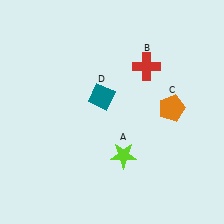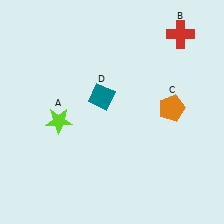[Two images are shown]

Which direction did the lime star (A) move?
The lime star (A) moved left.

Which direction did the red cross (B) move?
The red cross (B) moved right.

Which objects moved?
The objects that moved are: the lime star (A), the red cross (B).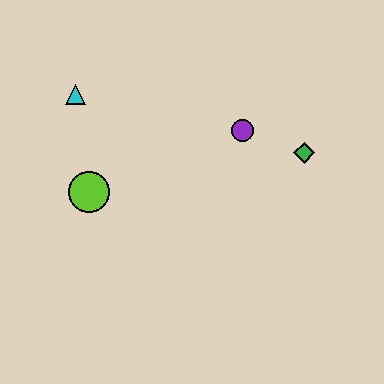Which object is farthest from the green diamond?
The cyan triangle is farthest from the green diamond.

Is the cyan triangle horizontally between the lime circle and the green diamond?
No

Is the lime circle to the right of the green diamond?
No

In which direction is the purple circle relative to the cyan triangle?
The purple circle is to the right of the cyan triangle.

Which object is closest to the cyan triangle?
The lime circle is closest to the cyan triangle.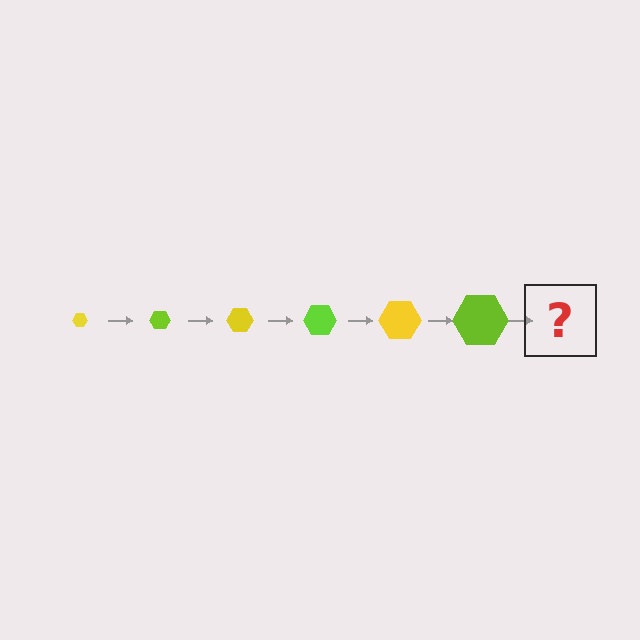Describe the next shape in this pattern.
It should be a yellow hexagon, larger than the previous one.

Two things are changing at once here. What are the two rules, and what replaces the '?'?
The two rules are that the hexagon grows larger each step and the color cycles through yellow and lime. The '?' should be a yellow hexagon, larger than the previous one.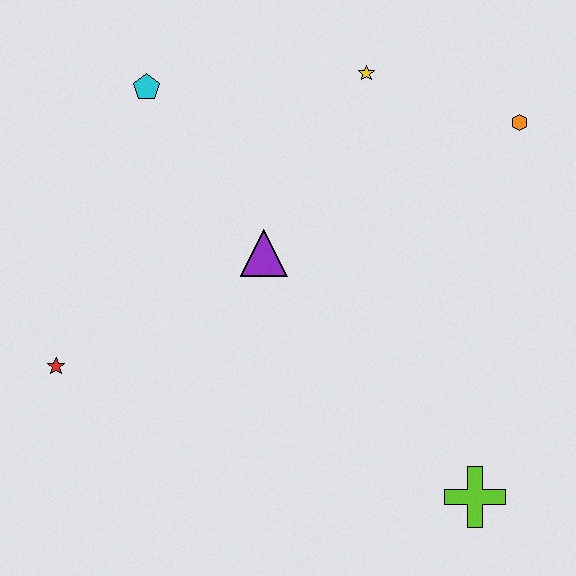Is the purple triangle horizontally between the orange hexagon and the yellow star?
No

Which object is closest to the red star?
The purple triangle is closest to the red star.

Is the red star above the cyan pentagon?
No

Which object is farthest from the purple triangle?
The lime cross is farthest from the purple triangle.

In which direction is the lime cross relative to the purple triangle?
The lime cross is below the purple triangle.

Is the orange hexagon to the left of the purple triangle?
No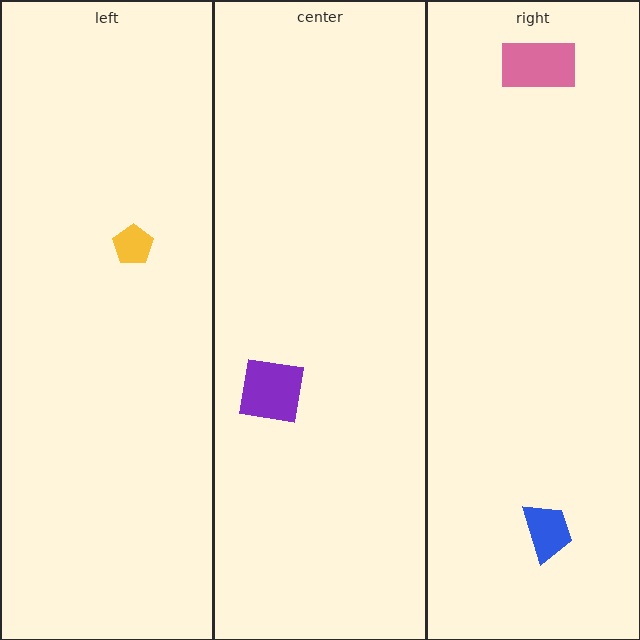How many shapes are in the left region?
1.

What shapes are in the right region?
The pink rectangle, the blue trapezoid.